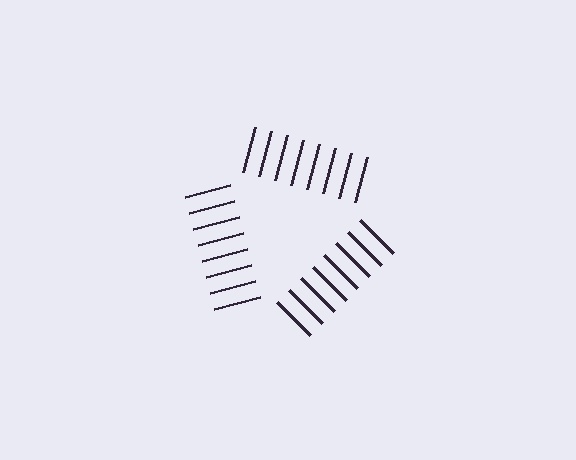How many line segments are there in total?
24 — 8 along each of the 3 edges.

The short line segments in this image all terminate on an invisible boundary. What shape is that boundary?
An illusory triangle — the line segments terminate on its edges but no continuous stroke is drawn.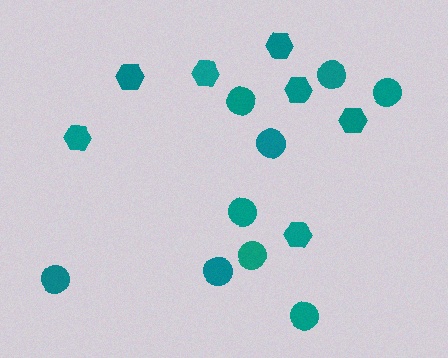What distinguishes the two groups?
There are 2 groups: one group of hexagons (7) and one group of circles (9).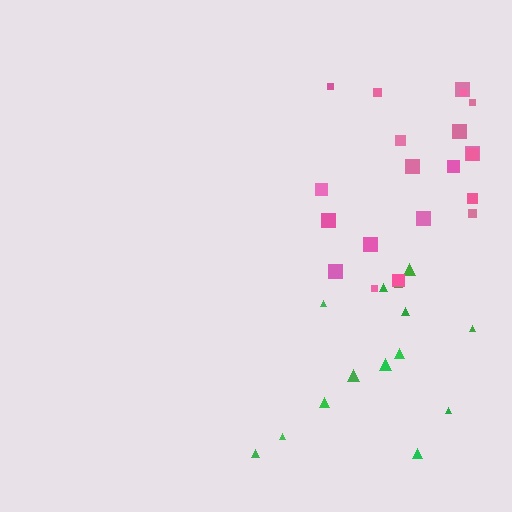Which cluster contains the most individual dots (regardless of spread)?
Pink (20).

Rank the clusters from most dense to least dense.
pink, green.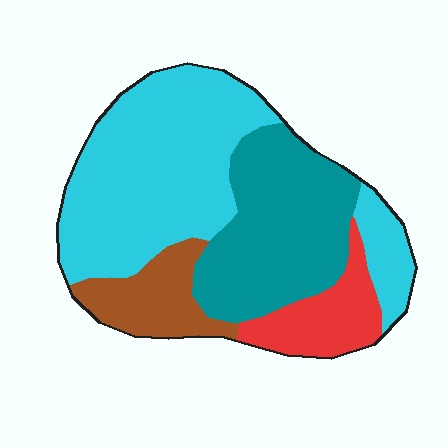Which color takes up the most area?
Cyan, at roughly 45%.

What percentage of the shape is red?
Red covers roughly 10% of the shape.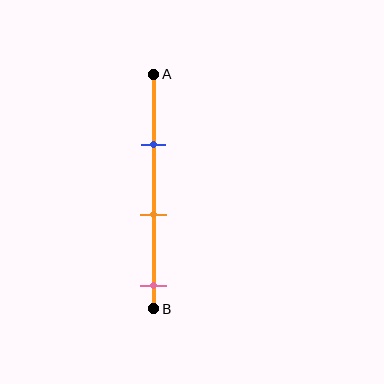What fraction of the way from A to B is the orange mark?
The orange mark is approximately 60% (0.6) of the way from A to B.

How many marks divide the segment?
There are 3 marks dividing the segment.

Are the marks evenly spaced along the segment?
Yes, the marks are approximately evenly spaced.